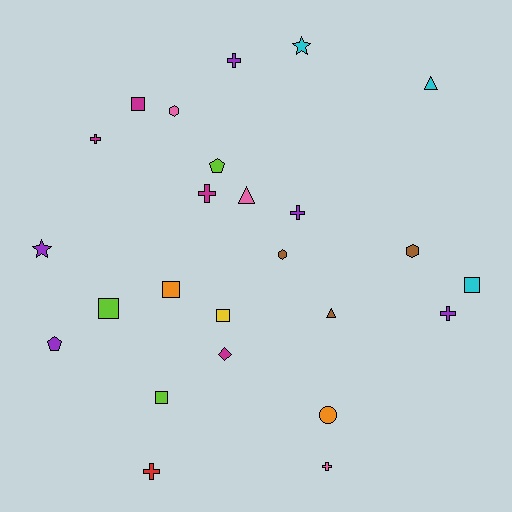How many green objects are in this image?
There are no green objects.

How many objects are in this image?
There are 25 objects.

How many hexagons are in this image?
There are 3 hexagons.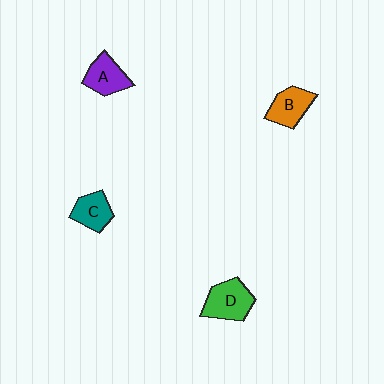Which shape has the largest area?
Shape D (green).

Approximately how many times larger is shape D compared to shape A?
Approximately 1.3 times.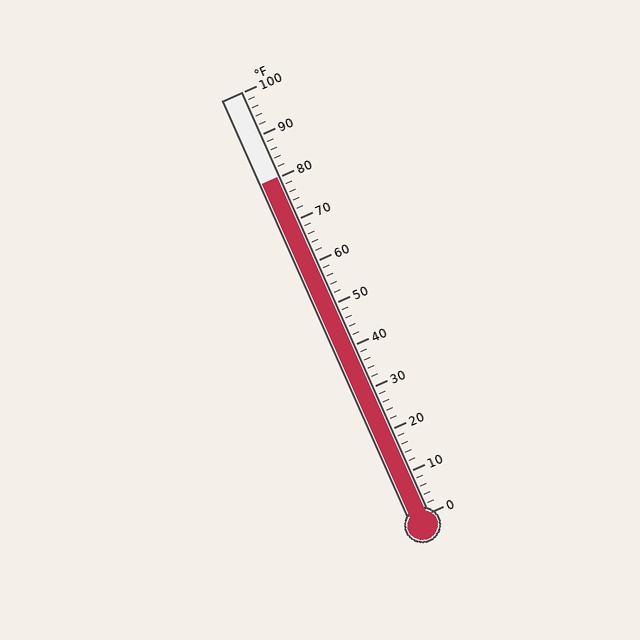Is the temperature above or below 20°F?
The temperature is above 20°F.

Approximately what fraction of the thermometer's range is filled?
The thermometer is filled to approximately 80% of its range.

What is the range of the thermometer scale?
The thermometer scale ranges from 0°F to 100°F.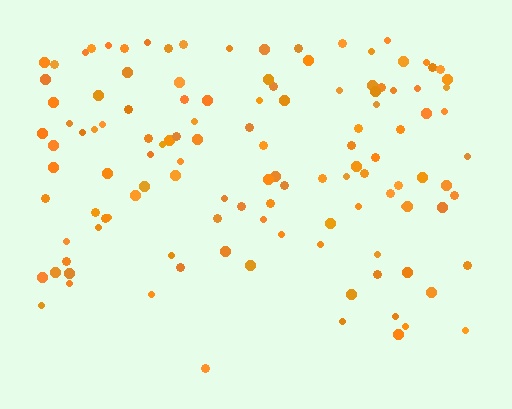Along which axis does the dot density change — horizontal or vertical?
Vertical.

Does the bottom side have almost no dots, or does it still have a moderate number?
Still a moderate number, just noticeably fewer than the top.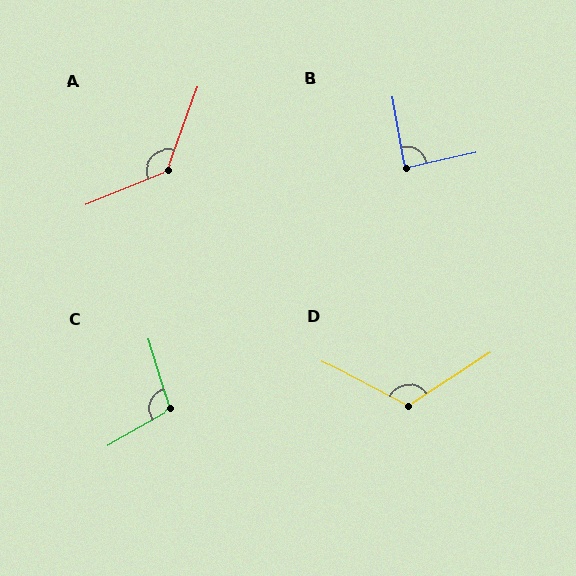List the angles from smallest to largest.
B (88°), C (103°), D (119°), A (133°).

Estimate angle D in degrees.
Approximately 119 degrees.